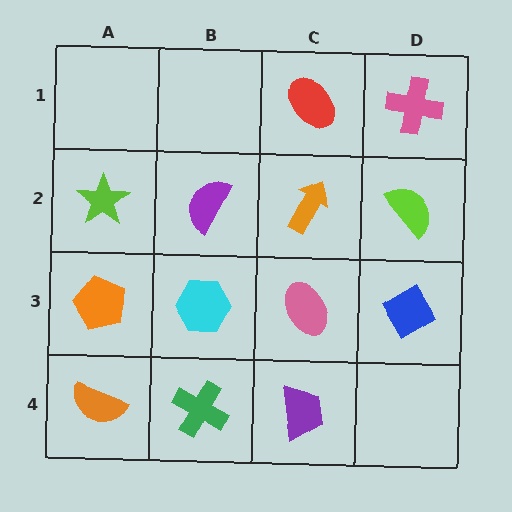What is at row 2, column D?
A lime semicircle.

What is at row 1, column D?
A pink cross.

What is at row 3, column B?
A cyan hexagon.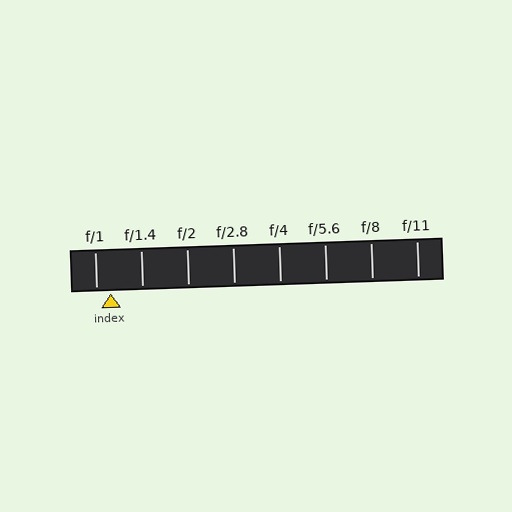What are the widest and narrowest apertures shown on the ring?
The widest aperture shown is f/1 and the narrowest is f/11.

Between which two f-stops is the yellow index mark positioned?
The index mark is between f/1 and f/1.4.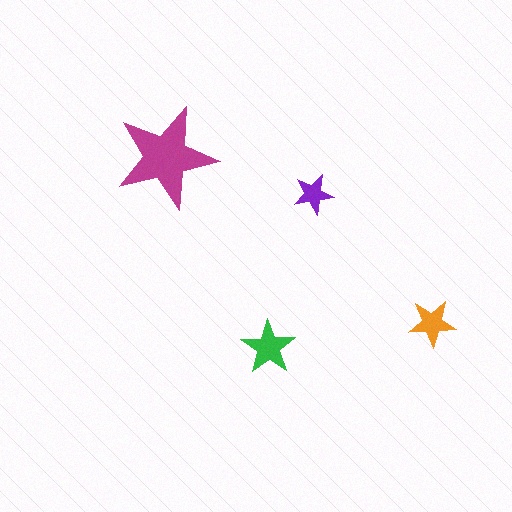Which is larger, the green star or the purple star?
The green one.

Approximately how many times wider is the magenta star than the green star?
About 2 times wider.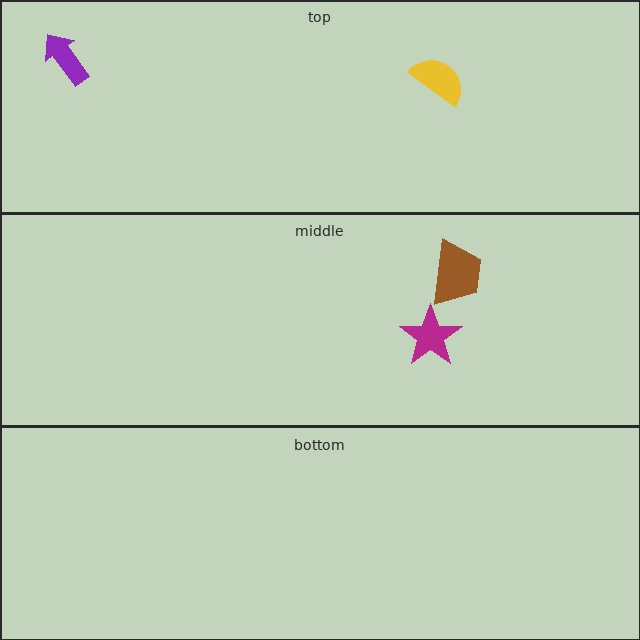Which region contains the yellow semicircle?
The top region.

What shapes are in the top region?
The purple arrow, the yellow semicircle.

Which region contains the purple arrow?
The top region.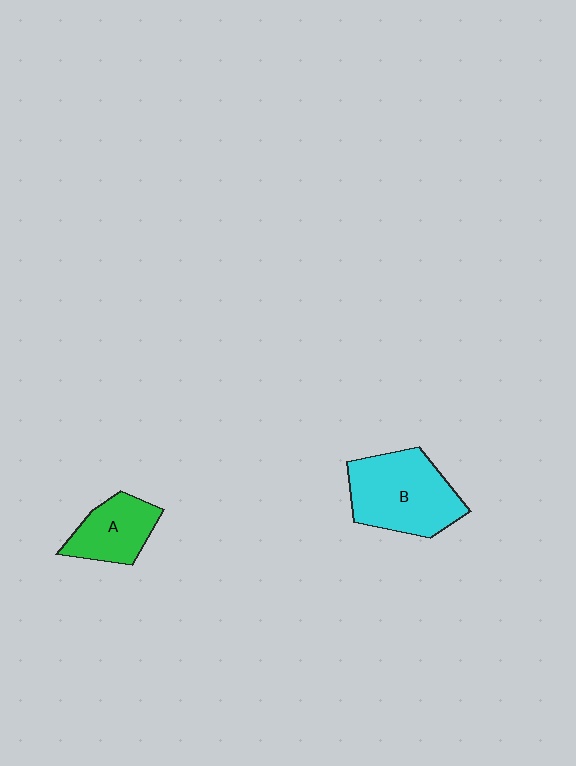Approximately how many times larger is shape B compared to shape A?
Approximately 1.7 times.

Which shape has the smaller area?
Shape A (green).